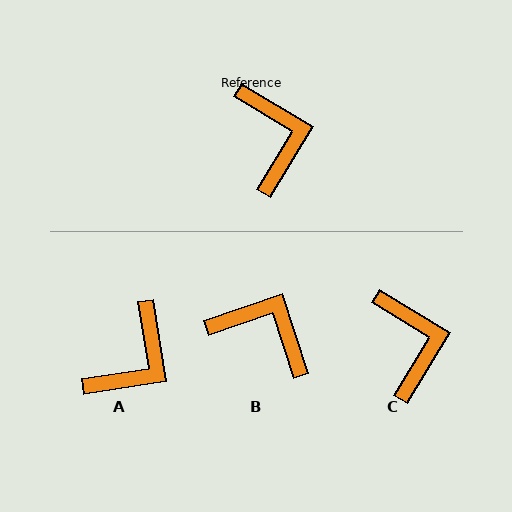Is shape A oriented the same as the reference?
No, it is off by about 50 degrees.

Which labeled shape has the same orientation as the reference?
C.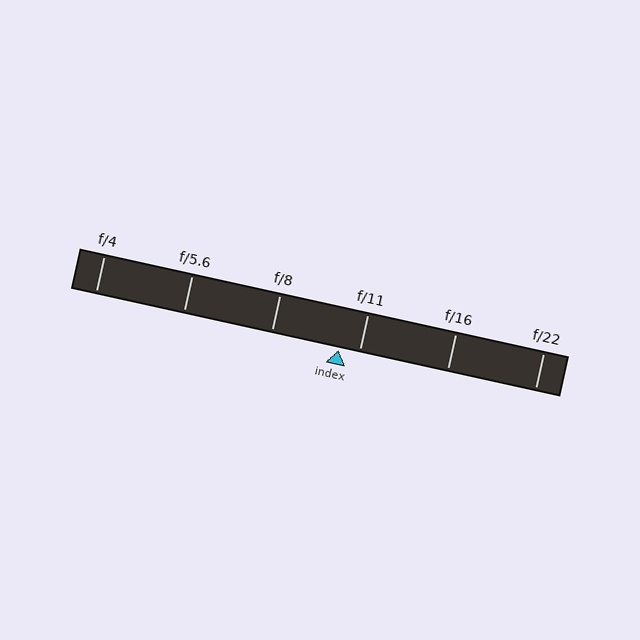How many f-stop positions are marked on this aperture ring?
There are 6 f-stop positions marked.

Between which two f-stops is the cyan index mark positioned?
The index mark is between f/8 and f/11.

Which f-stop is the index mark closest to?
The index mark is closest to f/11.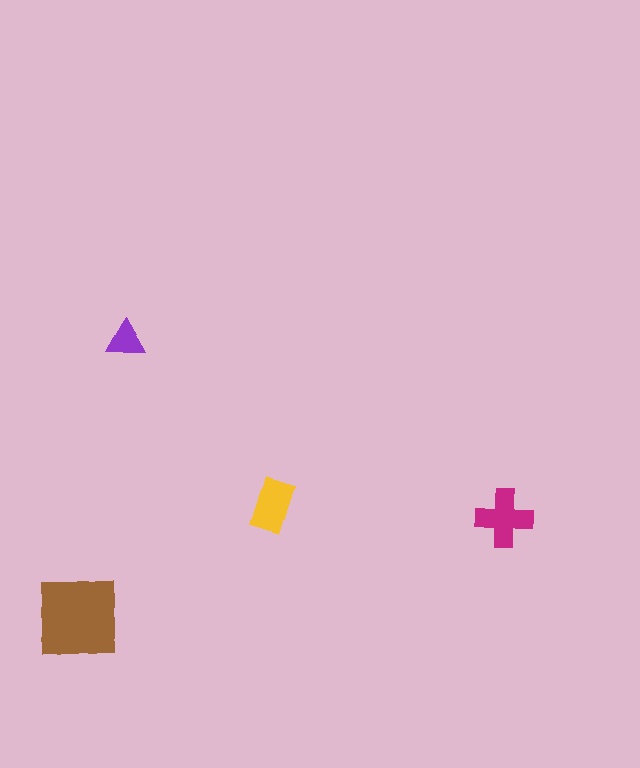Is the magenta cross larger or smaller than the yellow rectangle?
Larger.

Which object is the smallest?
The purple triangle.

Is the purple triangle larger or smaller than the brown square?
Smaller.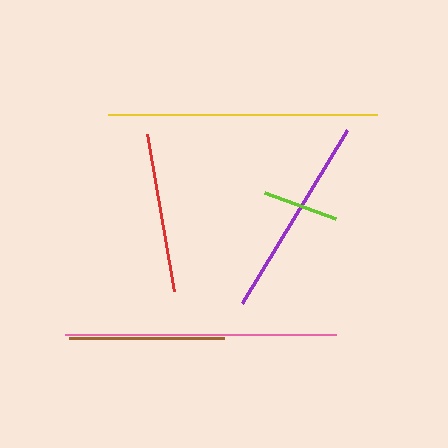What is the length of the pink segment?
The pink segment is approximately 272 pixels long.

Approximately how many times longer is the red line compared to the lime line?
The red line is approximately 2.1 times the length of the lime line.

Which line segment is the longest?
The pink line is the longest at approximately 272 pixels.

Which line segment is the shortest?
The lime line is the shortest at approximately 76 pixels.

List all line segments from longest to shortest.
From longest to shortest: pink, yellow, purple, red, brown, lime.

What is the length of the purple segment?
The purple segment is approximately 202 pixels long.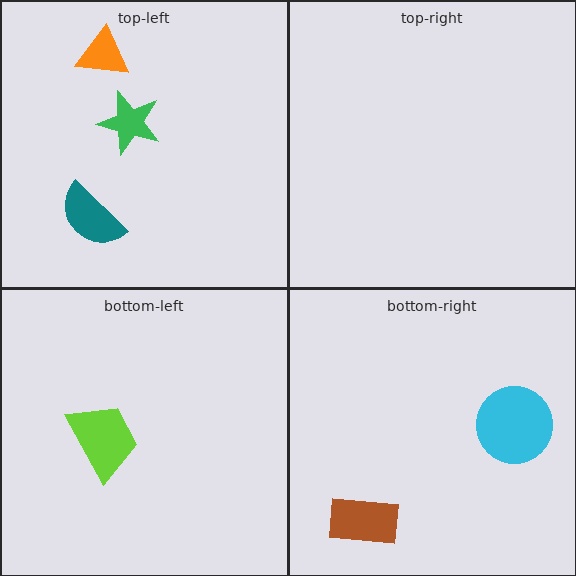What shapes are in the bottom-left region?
The lime trapezoid.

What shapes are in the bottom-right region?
The brown rectangle, the cyan circle.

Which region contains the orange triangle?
The top-left region.